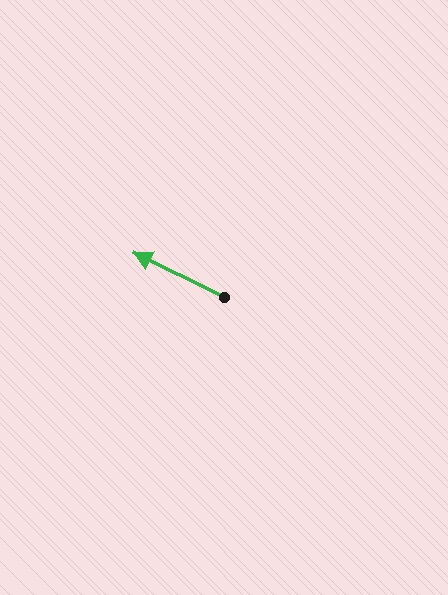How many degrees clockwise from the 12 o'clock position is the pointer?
Approximately 296 degrees.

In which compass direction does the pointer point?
Northwest.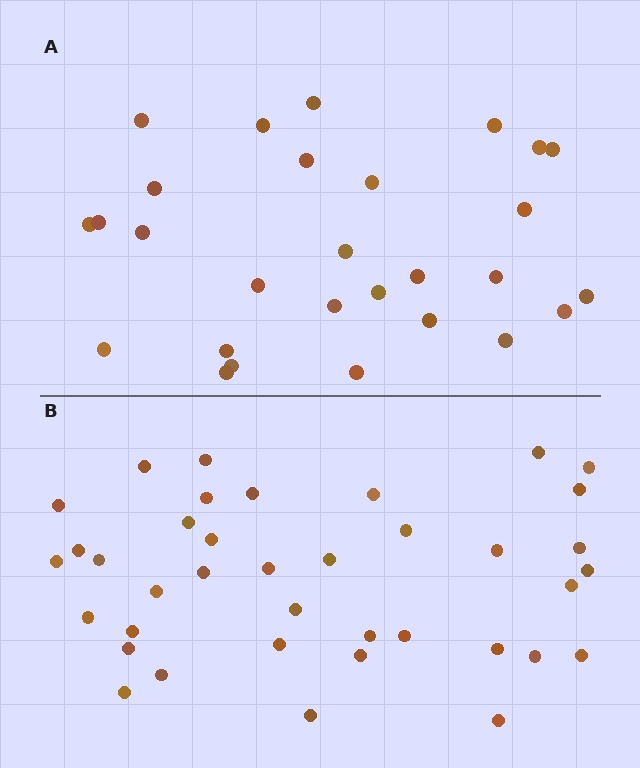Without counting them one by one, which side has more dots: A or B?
Region B (the bottom region) has more dots.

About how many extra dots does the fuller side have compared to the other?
Region B has roughly 10 or so more dots than region A.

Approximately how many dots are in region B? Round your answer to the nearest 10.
About 40 dots. (The exact count is 38, which rounds to 40.)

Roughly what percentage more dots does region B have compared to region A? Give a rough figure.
About 35% more.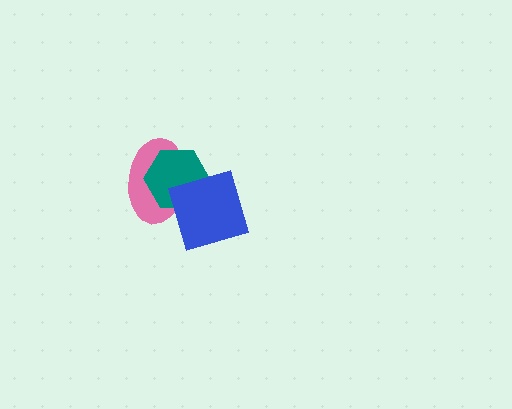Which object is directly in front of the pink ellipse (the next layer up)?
The teal hexagon is directly in front of the pink ellipse.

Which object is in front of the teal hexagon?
The blue diamond is in front of the teal hexagon.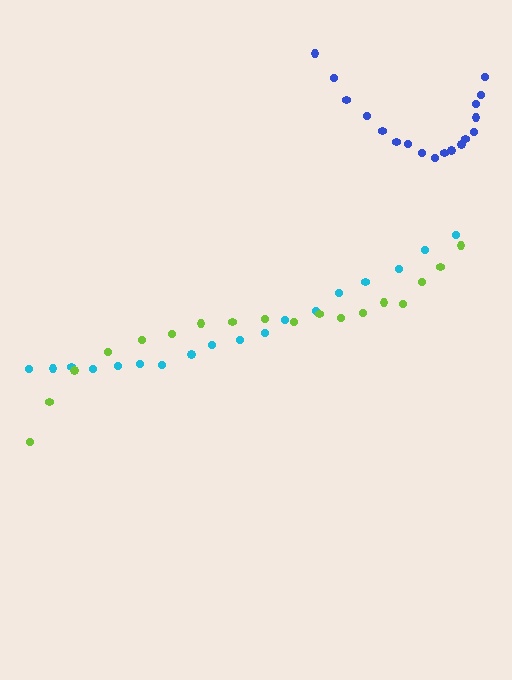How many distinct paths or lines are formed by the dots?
There are 3 distinct paths.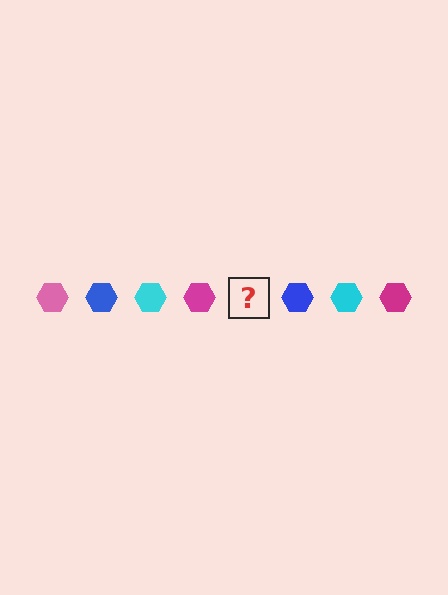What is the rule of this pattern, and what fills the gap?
The rule is that the pattern cycles through pink, blue, cyan, magenta hexagons. The gap should be filled with a pink hexagon.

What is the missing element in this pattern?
The missing element is a pink hexagon.